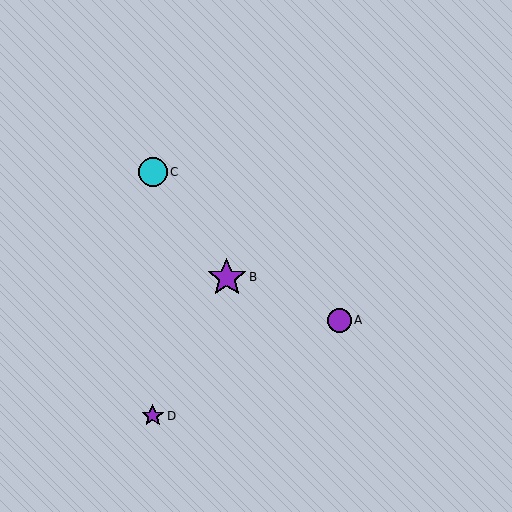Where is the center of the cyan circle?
The center of the cyan circle is at (153, 172).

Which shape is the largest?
The purple star (labeled B) is the largest.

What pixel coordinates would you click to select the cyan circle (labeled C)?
Click at (153, 172) to select the cyan circle C.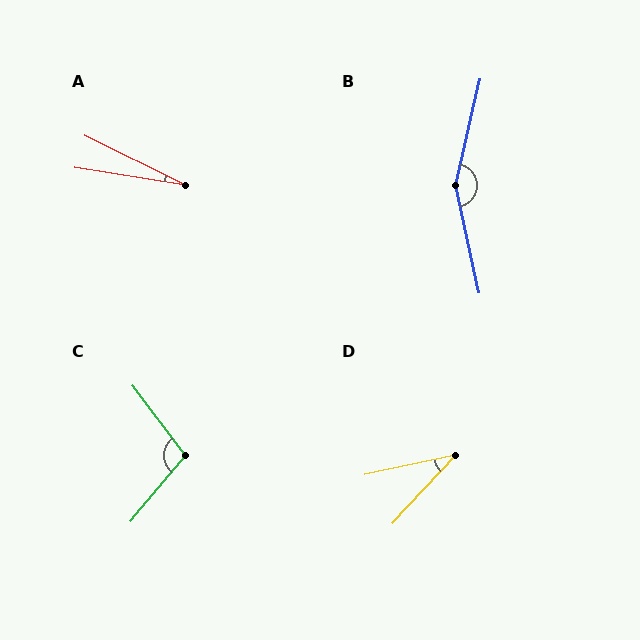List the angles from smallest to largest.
A (17°), D (35°), C (103°), B (155°).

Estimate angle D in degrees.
Approximately 35 degrees.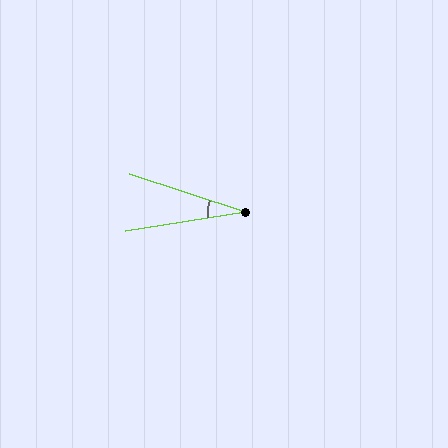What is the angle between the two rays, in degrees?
Approximately 27 degrees.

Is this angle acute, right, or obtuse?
It is acute.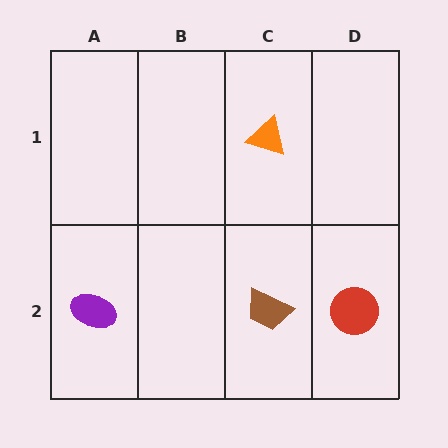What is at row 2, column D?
A red circle.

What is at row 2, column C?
A brown trapezoid.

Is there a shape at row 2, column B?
No, that cell is empty.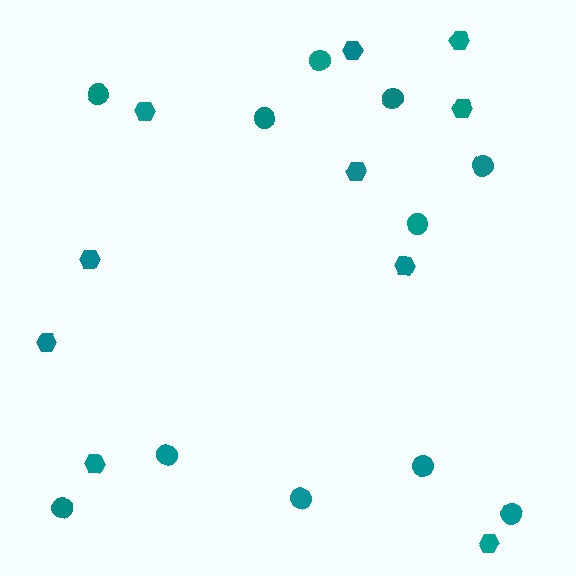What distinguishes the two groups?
There are 2 groups: one group of hexagons (10) and one group of circles (11).